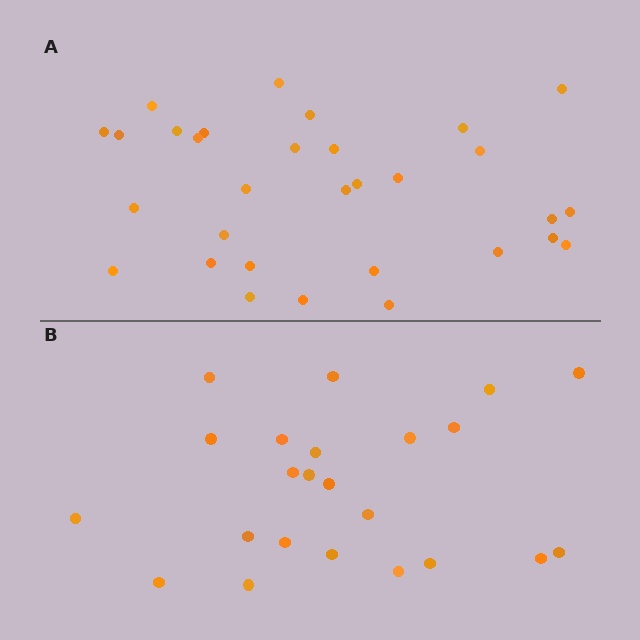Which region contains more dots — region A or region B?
Region A (the top region) has more dots.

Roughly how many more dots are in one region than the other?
Region A has roughly 8 or so more dots than region B.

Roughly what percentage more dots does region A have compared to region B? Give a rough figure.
About 35% more.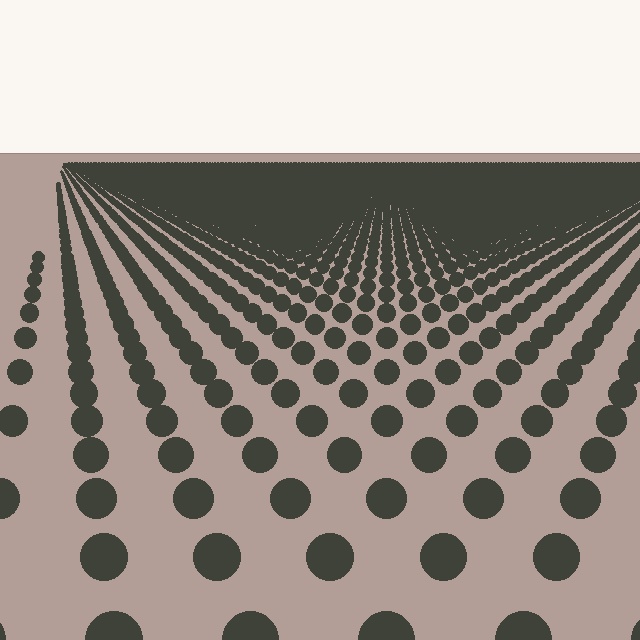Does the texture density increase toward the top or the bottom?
Density increases toward the top.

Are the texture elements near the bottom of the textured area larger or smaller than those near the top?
Larger. Near the bottom, elements are closer to the viewer and appear at a bigger on-screen size.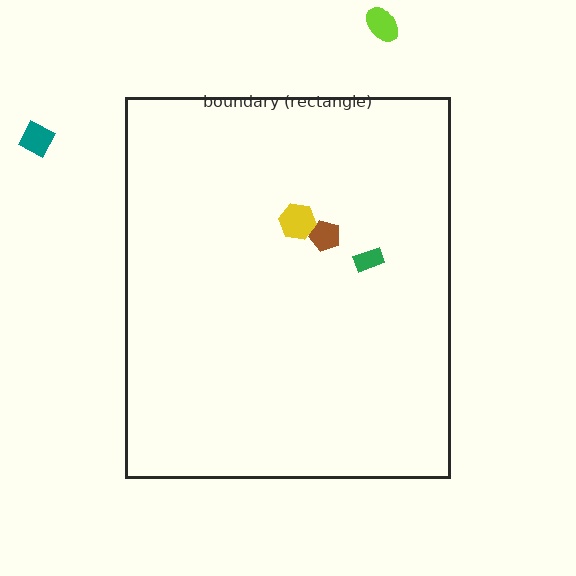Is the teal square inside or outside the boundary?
Outside.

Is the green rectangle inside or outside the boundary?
Inside.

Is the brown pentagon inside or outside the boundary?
Inside.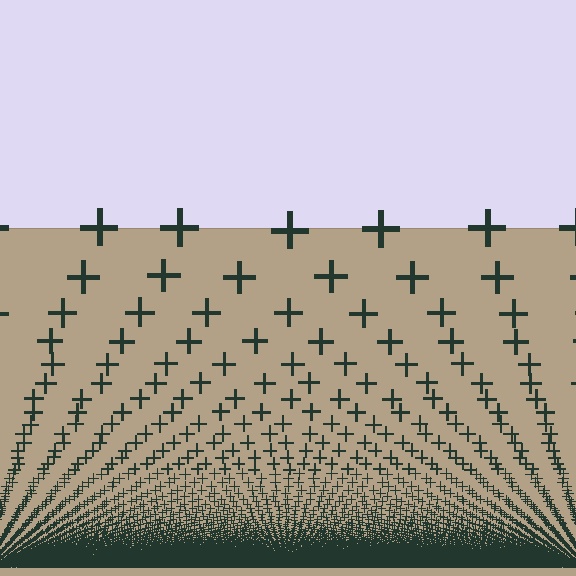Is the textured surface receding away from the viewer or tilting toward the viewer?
The surface appears to tilt toward the viewer. Texture elements get larger and sparser toward the top.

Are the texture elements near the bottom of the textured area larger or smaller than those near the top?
Smaller. The gradient is inverted — elements near the bottom are smaller and denser.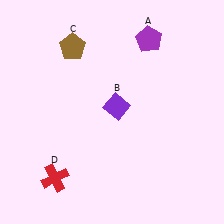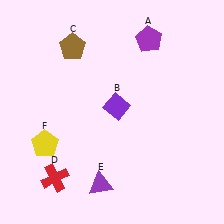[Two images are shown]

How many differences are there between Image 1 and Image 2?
There are 2 differences between the two images.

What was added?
A purple triangle (E), a yellow pentagon (F) were added in Image 2.